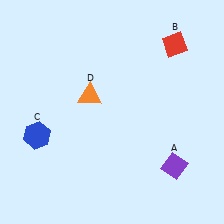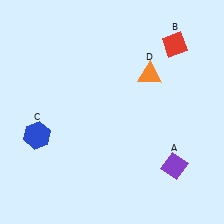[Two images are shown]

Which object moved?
The orange triangle (D) moved right.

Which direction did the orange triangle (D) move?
The orange triangle (D) moved right.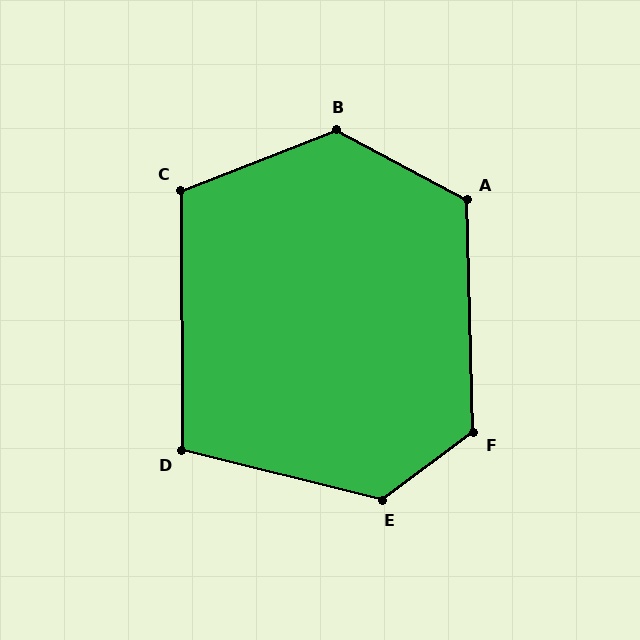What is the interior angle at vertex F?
Approximately 125 degrees (obtuse).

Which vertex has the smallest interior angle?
D, at approximately 104 degrees.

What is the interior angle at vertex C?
Approximately 111 degrees (obtuse).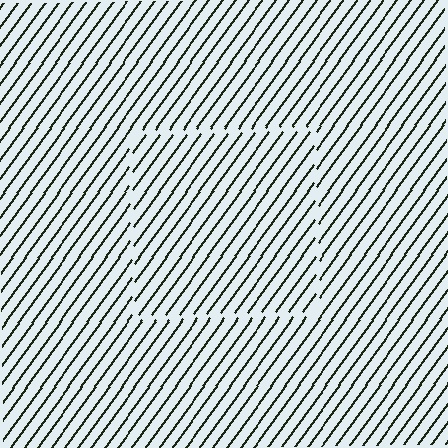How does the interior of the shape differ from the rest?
The interior of the shape contains the same grating, shifted by half a period — the contour is defined by the phase discontinuity where line-ends from the inner and outer gratings abut.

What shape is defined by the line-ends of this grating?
An illusory square. The interior of the shape contains the same grating, shifted by half a period — the contour is defined by the phase discontinuity where line-ends from the inner and outer gratings abut.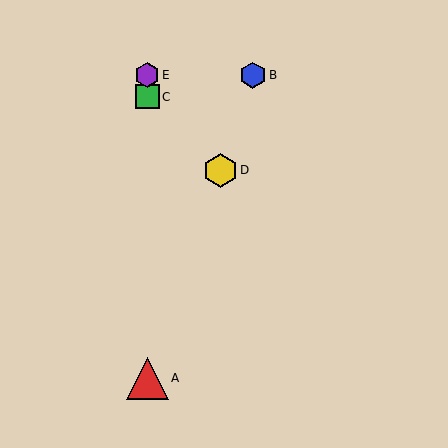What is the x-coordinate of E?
Object E is at x≈147.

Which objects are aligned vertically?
Objects A, C, E are aligned vertically.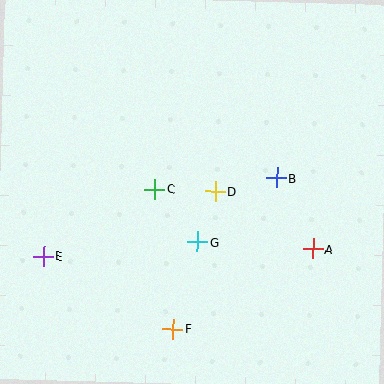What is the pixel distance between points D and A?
The distance between D and A is 113 pixels.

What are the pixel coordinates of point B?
Point B is at (277, 178).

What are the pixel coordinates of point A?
Point A is at (313, 249).